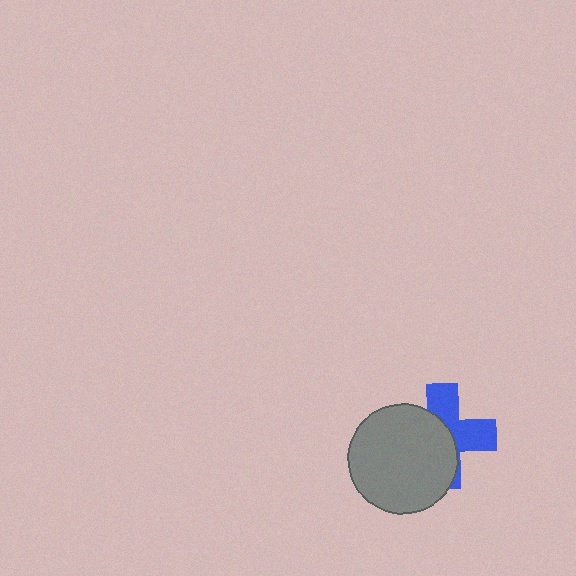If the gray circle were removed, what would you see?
You would see the complete blue cross.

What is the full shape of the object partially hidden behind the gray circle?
The partially hidden object is a blue cross.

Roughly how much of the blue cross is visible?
About half of it is visible (roughly 47%).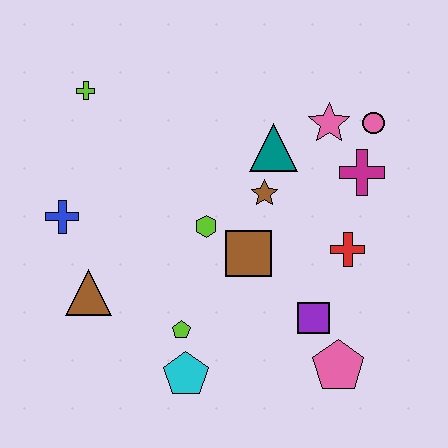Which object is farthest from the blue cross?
The pink circle is farthest from the blue cross.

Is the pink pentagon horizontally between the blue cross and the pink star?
No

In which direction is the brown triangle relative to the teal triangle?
The brown triangle is to the left of the teal triangle.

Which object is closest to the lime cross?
The blue cross is closest to the lime cross.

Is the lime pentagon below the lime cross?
Yes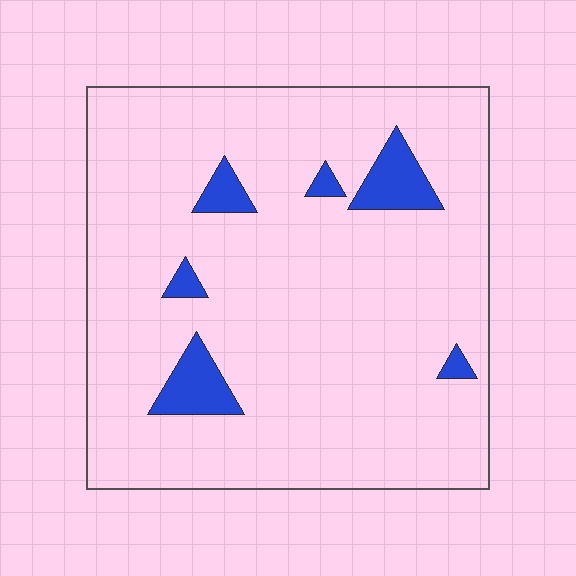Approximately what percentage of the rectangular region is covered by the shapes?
Approximately 10%.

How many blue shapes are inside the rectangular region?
6.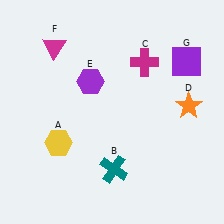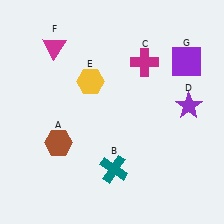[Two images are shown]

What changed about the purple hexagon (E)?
In Image 1, E is purple. In Image 2, it changed to yellow.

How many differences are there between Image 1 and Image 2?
There are 3 differences between the two images.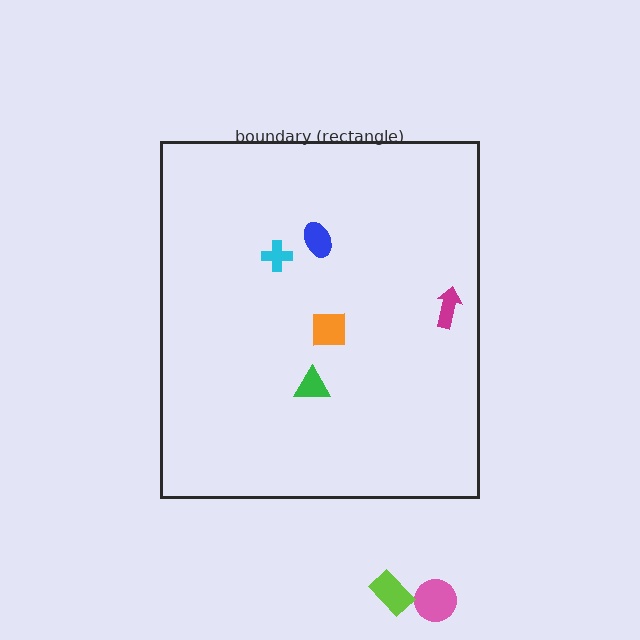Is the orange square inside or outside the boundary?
Inside.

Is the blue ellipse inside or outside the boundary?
Inside.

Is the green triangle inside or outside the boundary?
Inside.